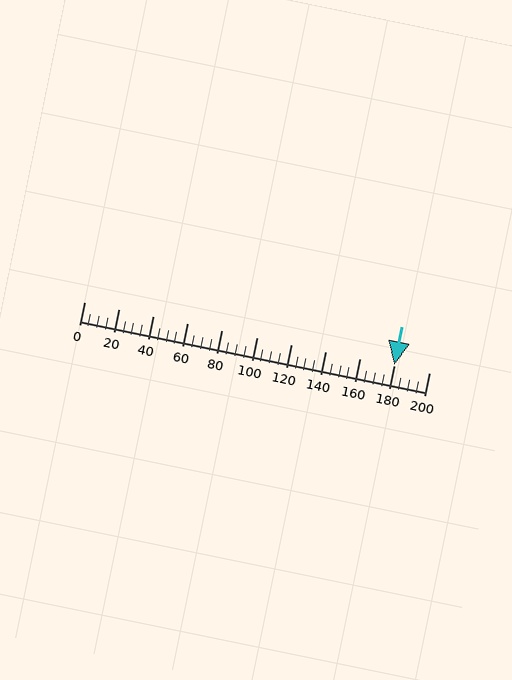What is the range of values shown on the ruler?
The ruler shows values from 0 to 200.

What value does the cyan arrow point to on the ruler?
The cyan arrow points to approximately 180.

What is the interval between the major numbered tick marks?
The major tick marks are spaced 20 units apart.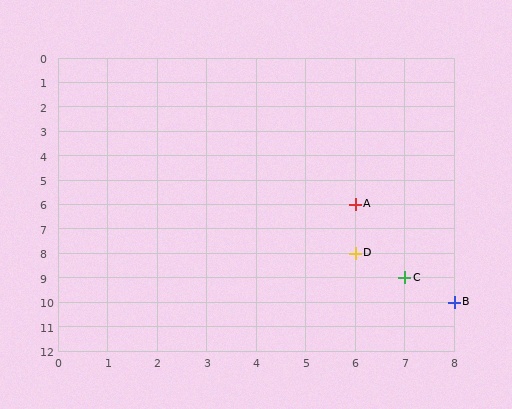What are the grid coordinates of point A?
Point A is at grid coordinates (6, 6).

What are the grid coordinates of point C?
Point C is at grid coordinates (7, 9).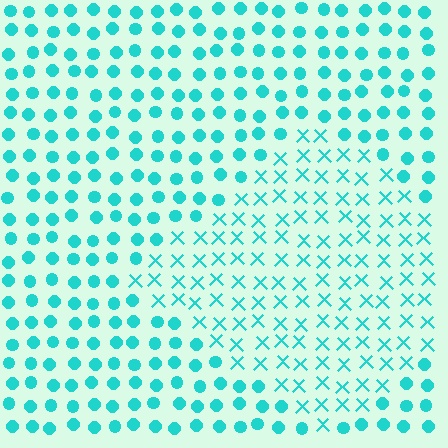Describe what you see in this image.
The image is filled with small cyan elements arranged in a uniform grid. A diamond-shaped region contains X marks, while the surrounding area contains circles. The boundary is defined purely by the change in element shape.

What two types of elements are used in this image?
The image uses X marks inside the diamond region and circles outside it.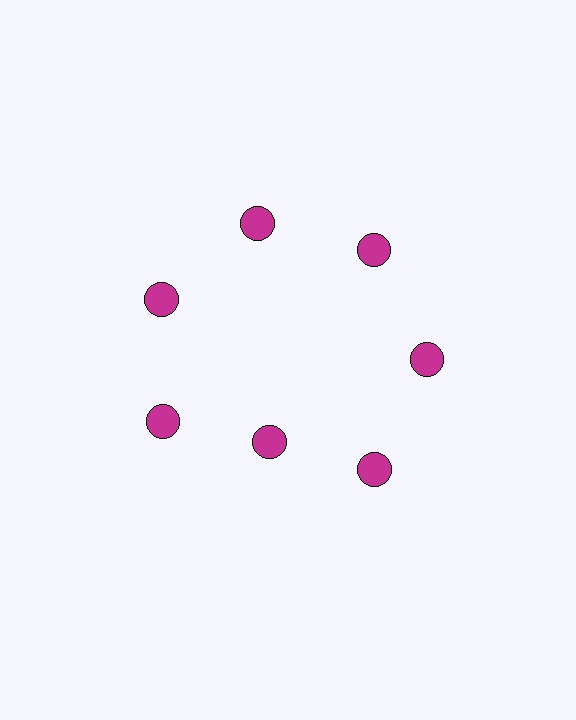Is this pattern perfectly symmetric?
No. The 7 magenta circles are arranged in a ring, but one element near the 6 o'clock position is pulled inward toward the center, breaking the 7-fold rotational symmetry.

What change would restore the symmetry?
The symmetry would be restored by moving it outward, back onto the ring so that all 7 circles sit at equal angles and equal distance from the center.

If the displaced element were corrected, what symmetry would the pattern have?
It would have 7-fold rotational symmetry — the pattern would map onto itself every 51 degrees.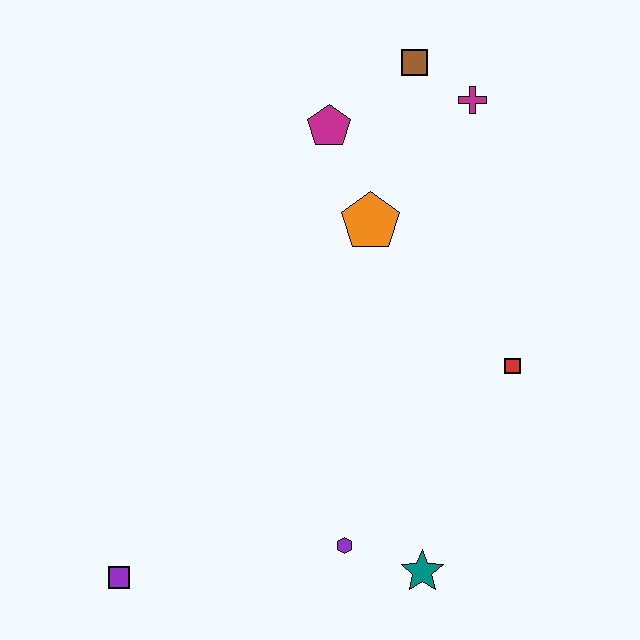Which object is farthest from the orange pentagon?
The purple square is farthest from the orange pentagon.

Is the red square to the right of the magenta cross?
Yes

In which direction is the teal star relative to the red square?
The teal star is below the red square.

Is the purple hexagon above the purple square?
Yes